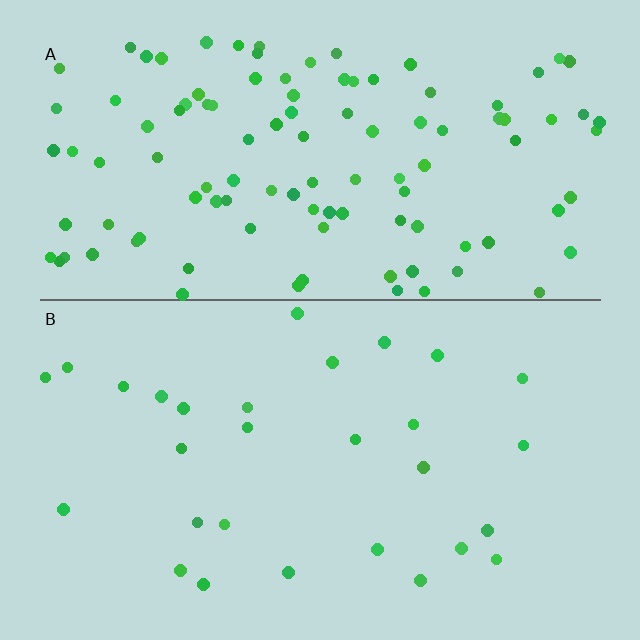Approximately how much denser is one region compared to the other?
Approximately 3.8× — region A over region B.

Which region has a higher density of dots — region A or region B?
A (the top).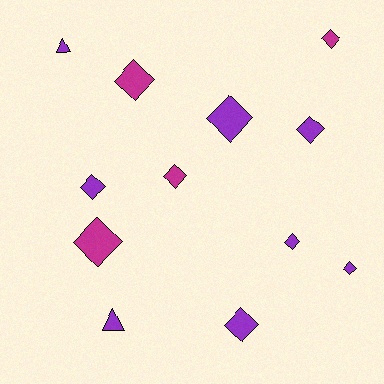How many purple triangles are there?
There are 2 purple triangles.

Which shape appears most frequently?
Diamond, with 10 objects.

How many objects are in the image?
There are 12 objects.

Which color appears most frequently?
Purple, with 8 objects.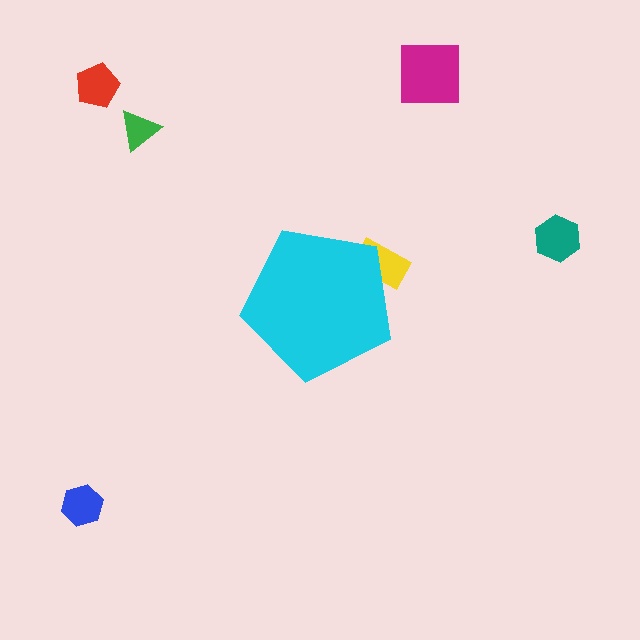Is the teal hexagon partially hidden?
No, the teal hexagon is fully visible.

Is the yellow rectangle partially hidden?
Yes, the yellow rectangle is partially hidden behind the cyan pentagon.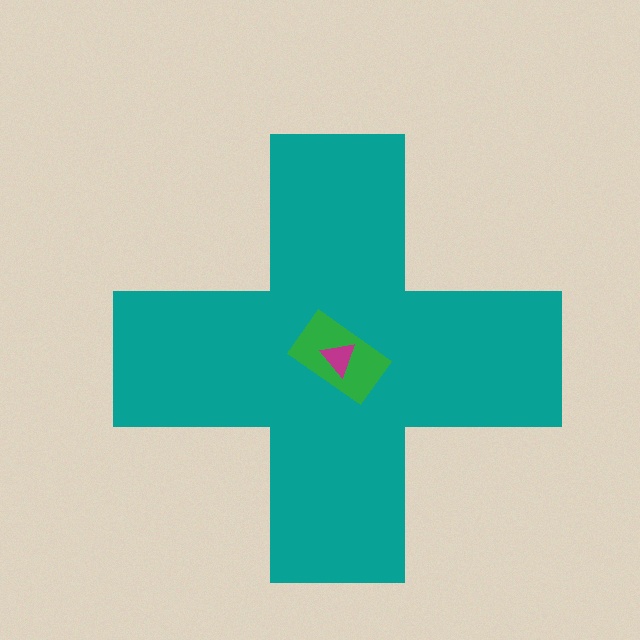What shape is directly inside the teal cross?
The green rectangle.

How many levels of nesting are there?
3.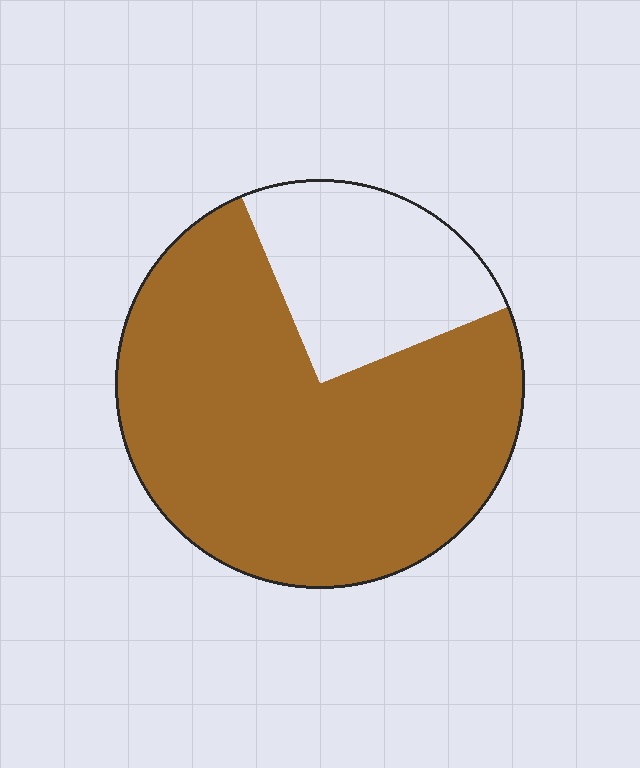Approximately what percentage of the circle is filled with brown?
Approximately 75%.